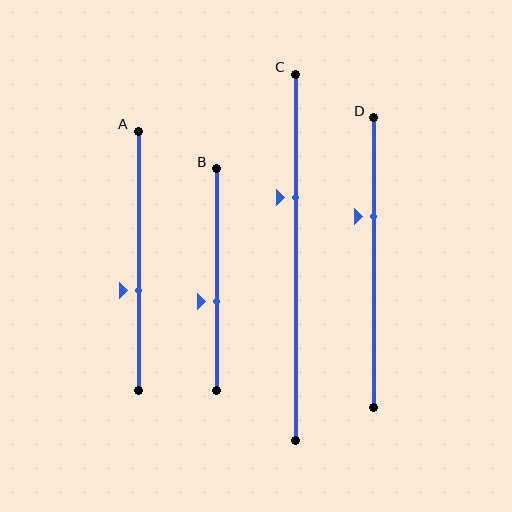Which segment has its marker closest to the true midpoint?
Segment B has its marker closest to the true midpoint.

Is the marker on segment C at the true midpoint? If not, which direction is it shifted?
No, the marker on segment C is shifted upward by about 16% of the segment length.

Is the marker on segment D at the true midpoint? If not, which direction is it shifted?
No, the marker on segment D is shifted upward by about 16% of the segment length.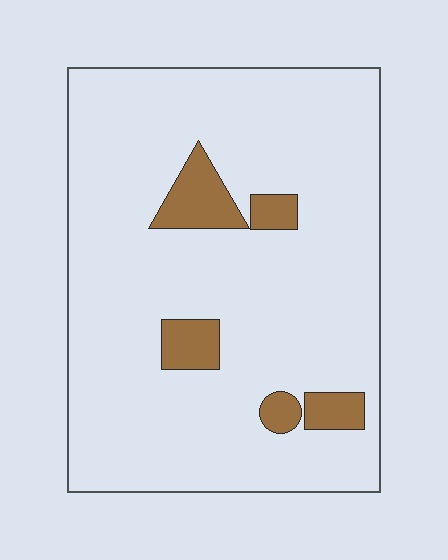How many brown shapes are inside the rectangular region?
5.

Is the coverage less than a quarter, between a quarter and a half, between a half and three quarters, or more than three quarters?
Less than a quarter.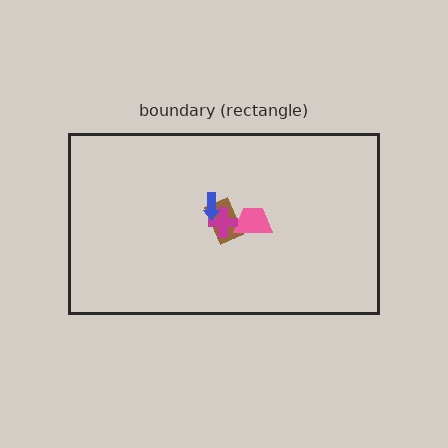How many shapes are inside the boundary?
4 inside, 0 outside.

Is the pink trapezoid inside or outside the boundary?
Inside.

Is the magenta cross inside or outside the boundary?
Inside.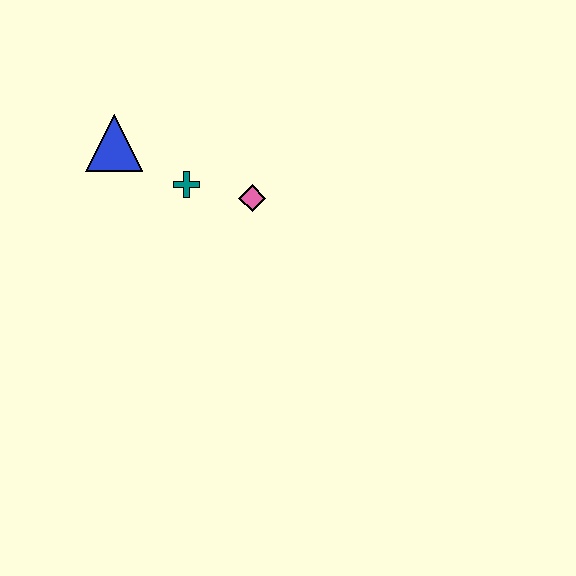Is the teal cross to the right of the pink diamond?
No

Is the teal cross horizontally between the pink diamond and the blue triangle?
Yes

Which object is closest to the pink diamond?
The teal cross is closest to the pink diamond.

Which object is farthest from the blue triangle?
The pink diamond is farthest from the blue triangle.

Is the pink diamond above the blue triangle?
No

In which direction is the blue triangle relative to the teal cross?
The blue triangle is to the left of the teal cross.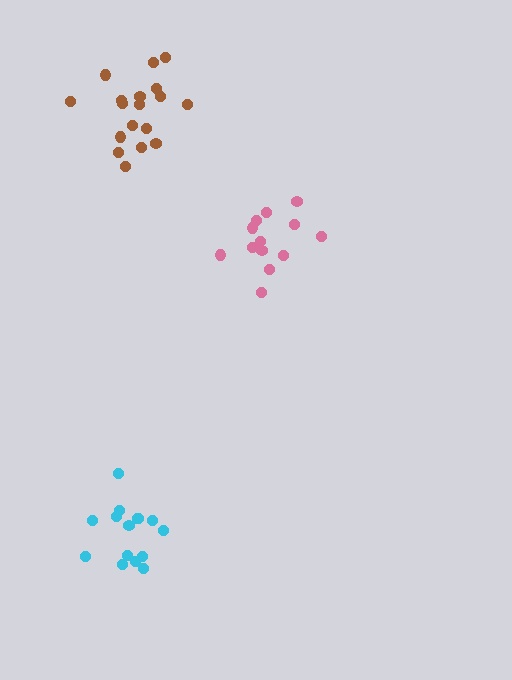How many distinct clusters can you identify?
There are 3 distinct clusters.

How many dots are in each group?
Group 1: 15 dots, Group 2: 18 dots, Group 3: 13 dots (46 total).